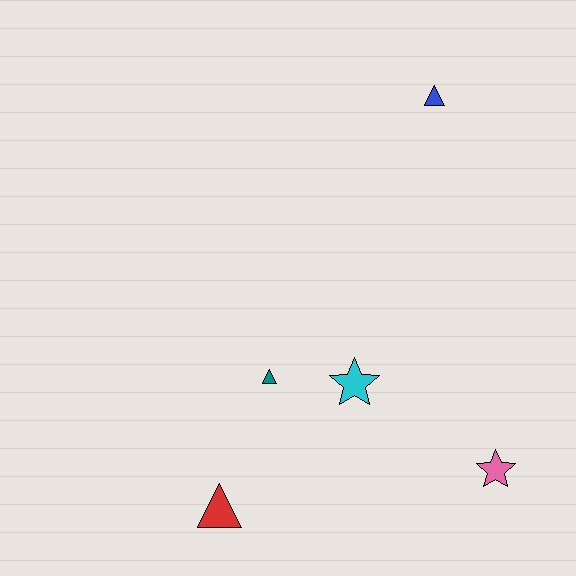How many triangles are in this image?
There are 3 triangles.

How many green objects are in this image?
There are no green objects.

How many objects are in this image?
There are 5 objects.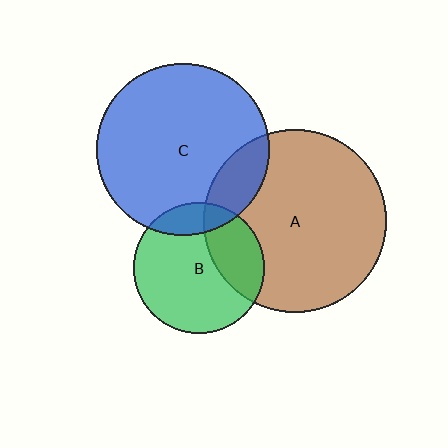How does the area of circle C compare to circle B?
Approximately 1.7 times.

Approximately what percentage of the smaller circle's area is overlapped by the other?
Approximately 15%.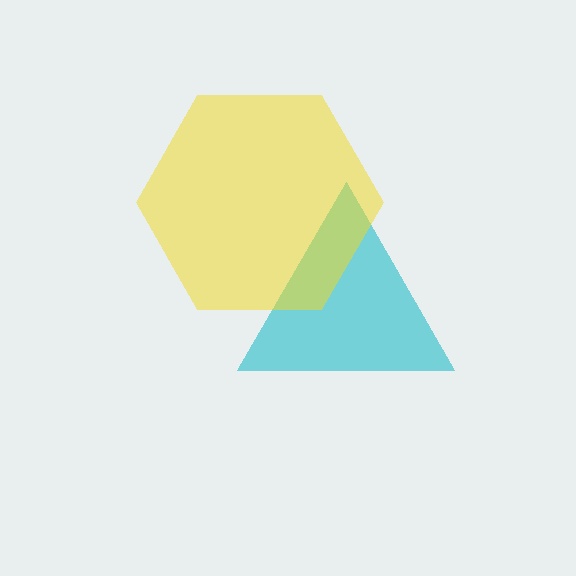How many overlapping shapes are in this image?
There are 2 overlapping shapes in the image.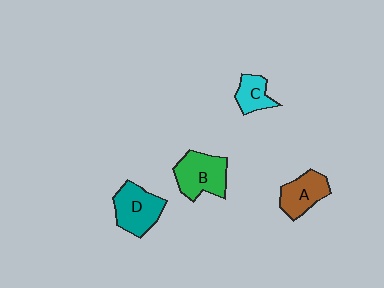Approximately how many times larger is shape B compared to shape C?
Approximately 1.8 times.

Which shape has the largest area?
Shape B (green).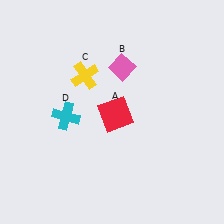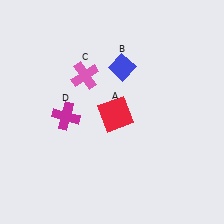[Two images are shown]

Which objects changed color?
B changed from pink to blue. C changed from yellow to pink. D changed from cyan to magenta.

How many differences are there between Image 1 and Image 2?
There are 3 differences between the two images.